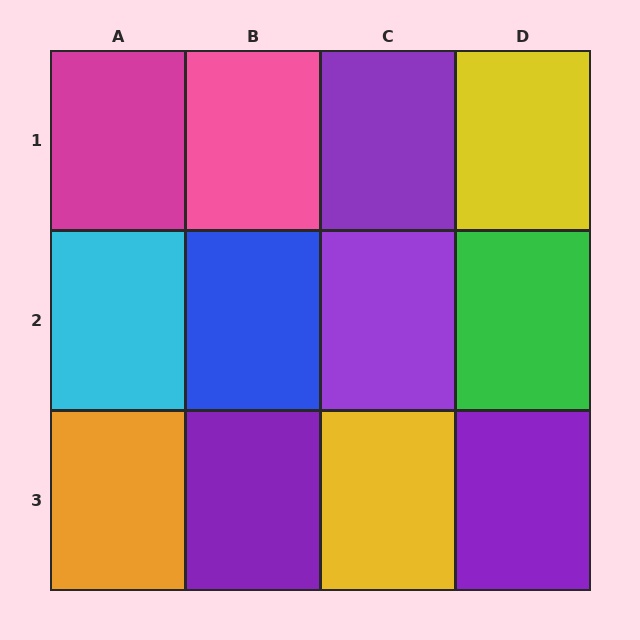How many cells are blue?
1 cell is blue.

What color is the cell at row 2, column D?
Green.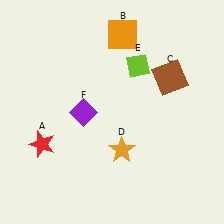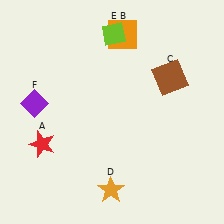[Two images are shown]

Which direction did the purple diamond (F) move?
The purple diamond (F) moved left.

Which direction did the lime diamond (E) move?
The lime diamond (E) moved up.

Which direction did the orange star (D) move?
The orange star (D) moved down.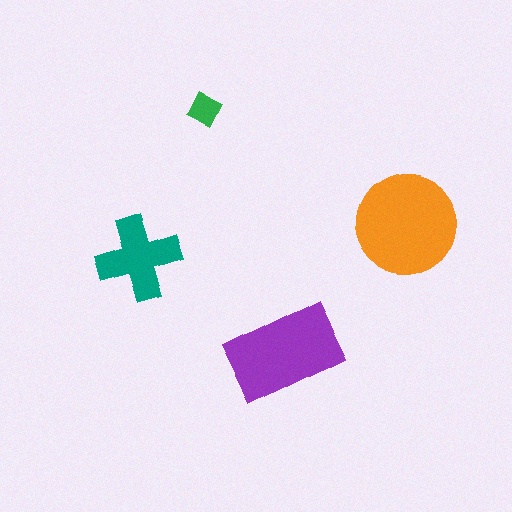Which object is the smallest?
The green diamond.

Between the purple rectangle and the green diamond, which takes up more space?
The purple rectangle.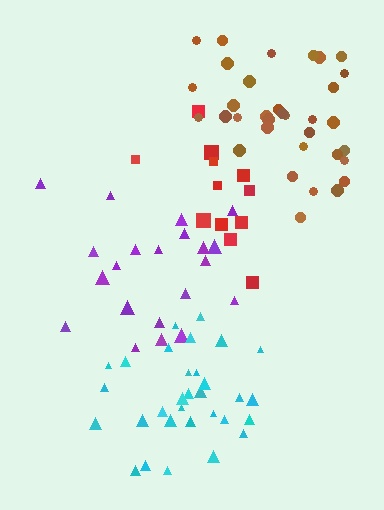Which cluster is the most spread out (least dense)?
Purple.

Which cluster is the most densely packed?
Cyan.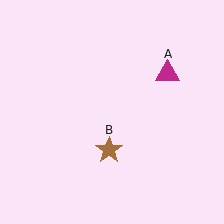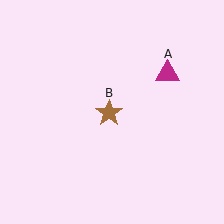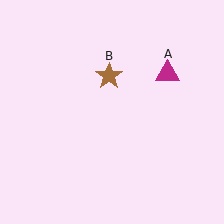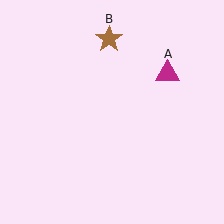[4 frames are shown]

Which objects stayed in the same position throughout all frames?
Magenta triangle (object A) remained stationary.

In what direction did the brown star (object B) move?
The brown star (object B) moved up.